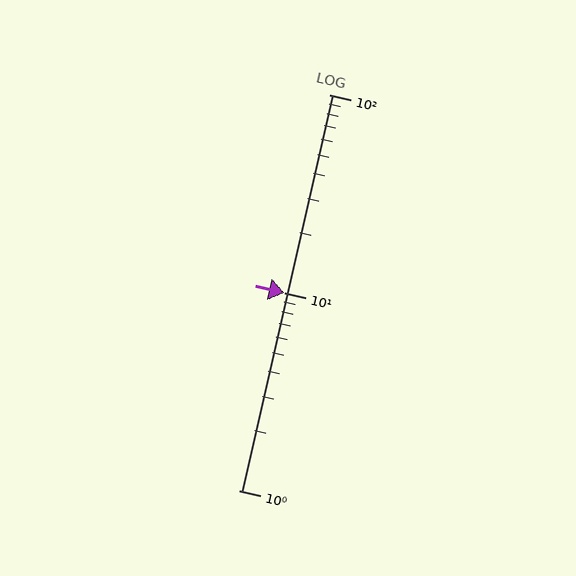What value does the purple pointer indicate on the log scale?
The pointer indicates approximately 10.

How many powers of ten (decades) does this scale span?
The scale spans 2 decades, from 1 to 100.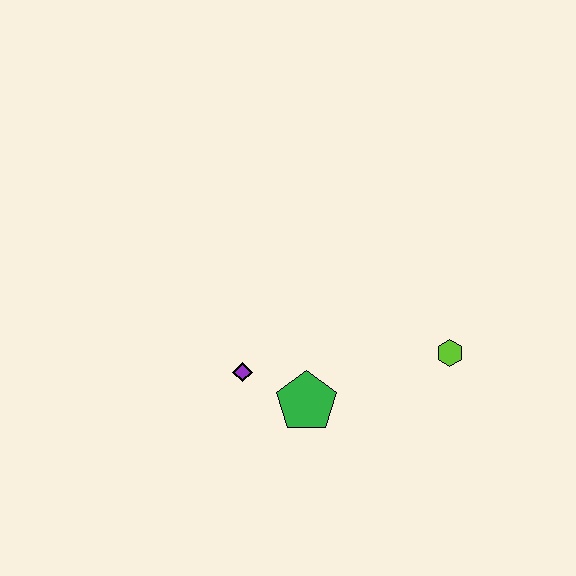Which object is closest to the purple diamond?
The green pentagon is closest to the purple diamond.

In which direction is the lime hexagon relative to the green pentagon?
The lime hexagon is to the right of the green pentagon.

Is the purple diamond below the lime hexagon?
Yes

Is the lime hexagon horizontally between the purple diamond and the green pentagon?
No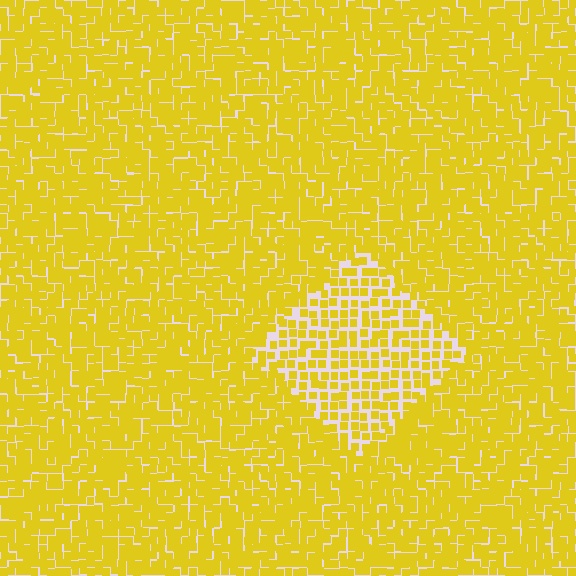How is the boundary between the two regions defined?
The boundary is defined by a change in element density (approximately 1.7x ratio). All elements are the same color, size, and shape.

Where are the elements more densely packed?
The elements are more densely packed outside the diamond boundary.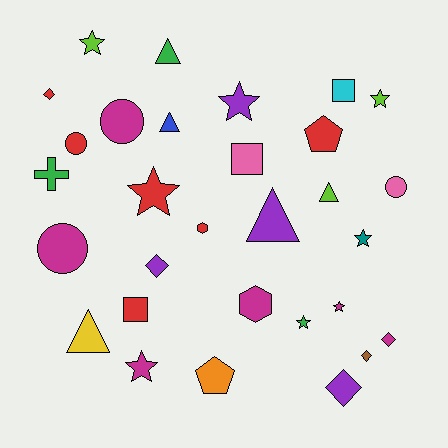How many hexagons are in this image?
There are 2 hexagons.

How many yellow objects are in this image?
There is 1 yellow object.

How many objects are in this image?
There are 30 objects.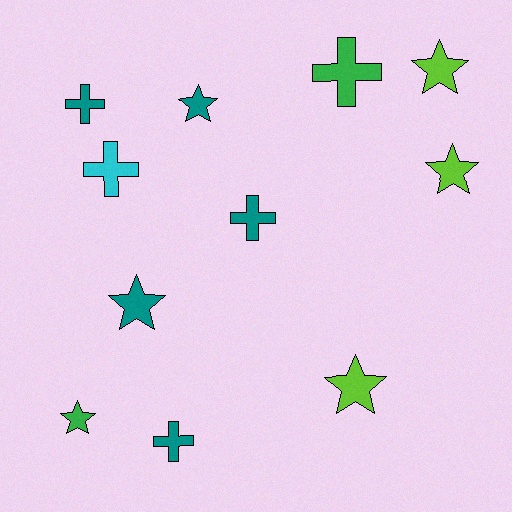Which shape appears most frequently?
Star, with 6 objects.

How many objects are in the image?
There are 11 objects.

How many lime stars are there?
There are 3 lime stars.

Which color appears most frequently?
Teal, with 5 objects.